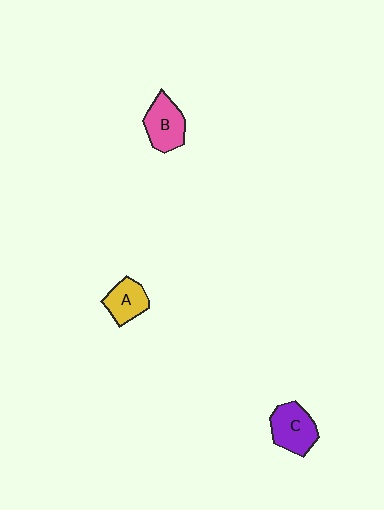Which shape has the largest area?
Shape C (purple).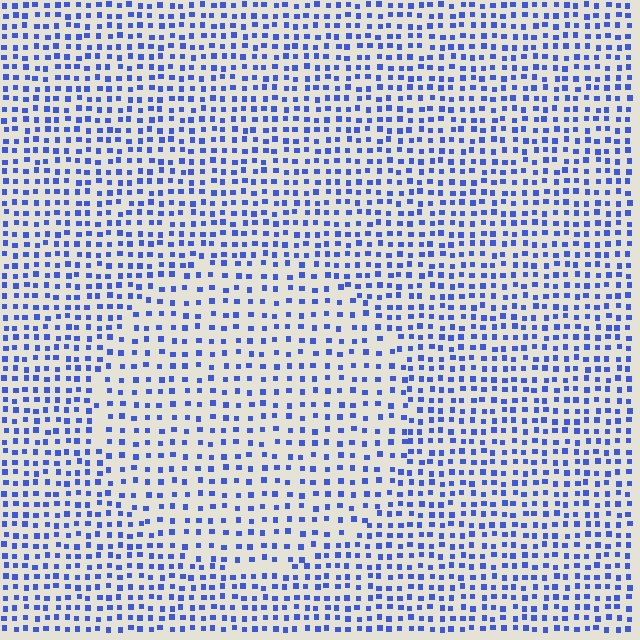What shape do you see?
I see a circle.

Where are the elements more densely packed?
The elements are more densely packed outside the circle boundary.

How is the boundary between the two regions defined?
The boundary is defined by a change in element density (approximately 1.5x ratio). All elements are the same color, size, and shape.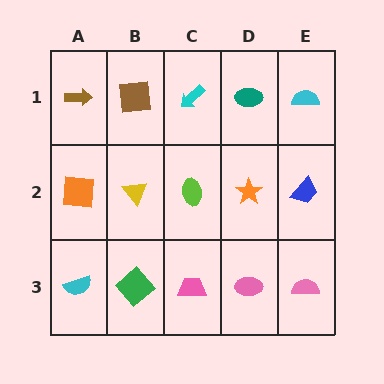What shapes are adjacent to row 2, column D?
A teal ellipse (row 1, column D), a pink ellipse (row 3, column D), a lime ellipse (row 2, column C), a blue trapezoid (row 2, column E).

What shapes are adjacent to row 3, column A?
An orange square (row 2, column A), a green diamond (row 3, column B).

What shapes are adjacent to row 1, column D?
An orange star (row 2, column D), a cyan arrow (row 1, column C), a cyan semicircle (row 1, column E).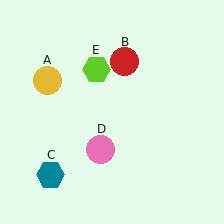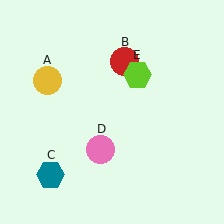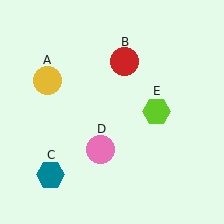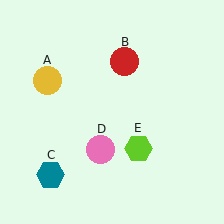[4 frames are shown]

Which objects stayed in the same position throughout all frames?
Yellow circle (object A) and red circle (object B) and teal hexagon (object C) and pink circle (object D) remained stationary.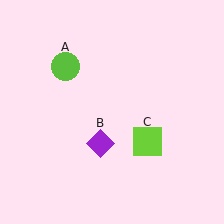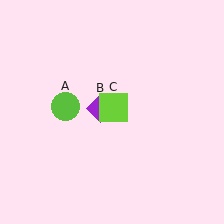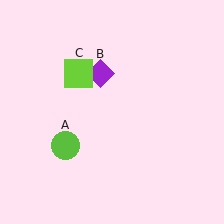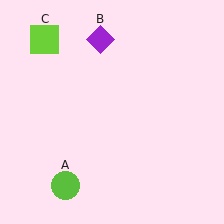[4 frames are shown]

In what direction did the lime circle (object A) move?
The lime circle (object A) moved down.